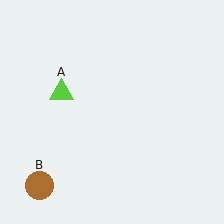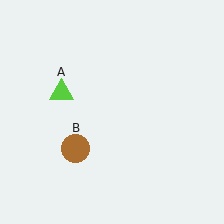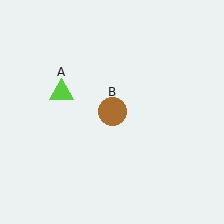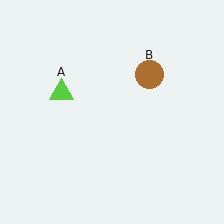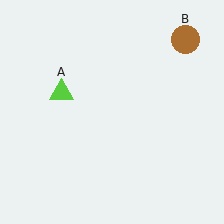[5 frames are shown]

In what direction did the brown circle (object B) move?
The brown circle (object B) moved up and to the right.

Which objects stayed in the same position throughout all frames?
Lime triangle (object A) remained stationary.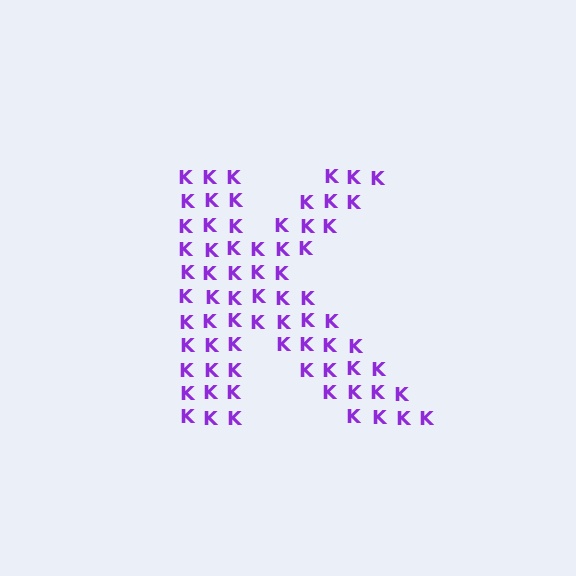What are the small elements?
The small elements are letter K's.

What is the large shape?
The large shape is the letter K.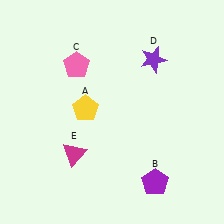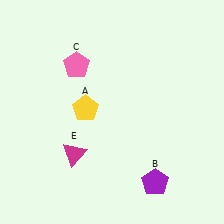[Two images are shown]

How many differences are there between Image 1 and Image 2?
There is 1 difference between the two images.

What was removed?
The purple star (D) was removed in Image 2.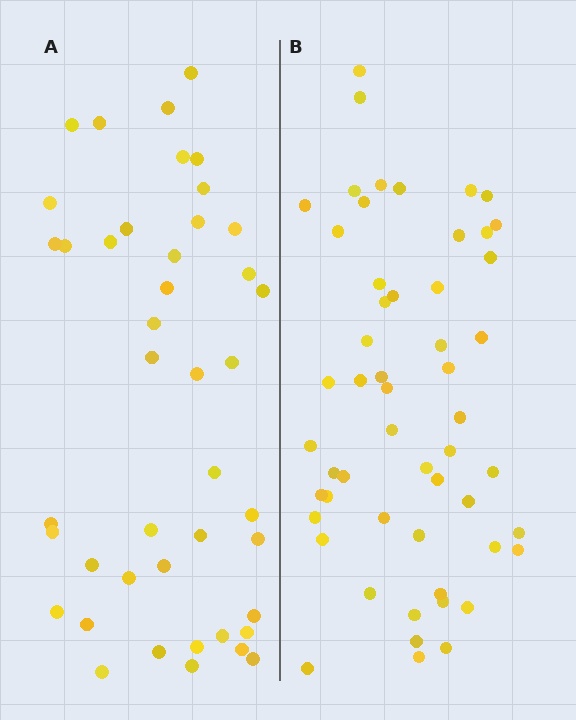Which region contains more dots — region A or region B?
Region B (the right region) has more dots.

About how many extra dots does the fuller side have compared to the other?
Region B has roughly 12 or so more dots than region A.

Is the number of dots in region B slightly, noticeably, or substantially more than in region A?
Region B has noticeably more, but not dramatically so. The ratio is roughly 1.3 to 1.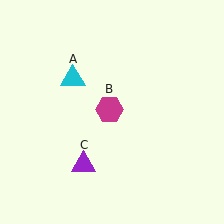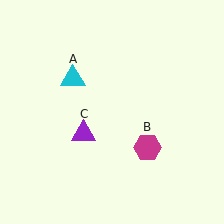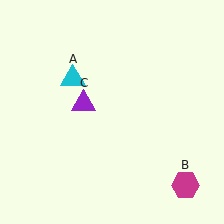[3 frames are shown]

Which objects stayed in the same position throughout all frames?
Cyan triangle (object A) remained stationary.